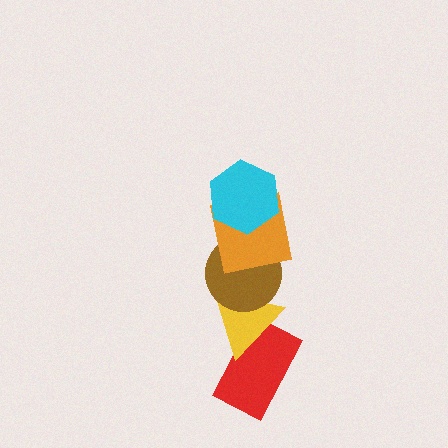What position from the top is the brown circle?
The brown circle is 3rd from the top.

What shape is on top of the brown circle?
The orange square is on top of the brown circle.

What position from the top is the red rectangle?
The red rectangle is 5th from the top.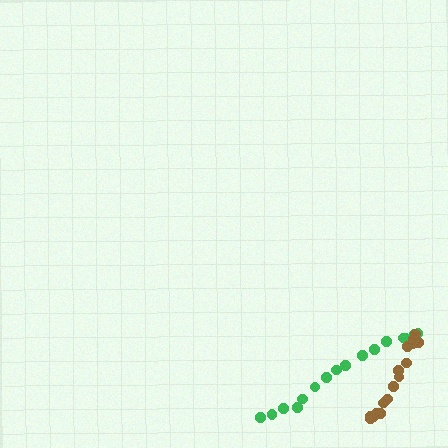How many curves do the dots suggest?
There are 2 distinct paths.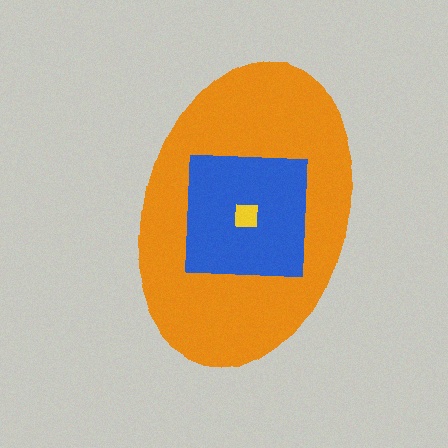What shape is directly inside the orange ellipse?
The blue square.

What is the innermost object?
The yellow square.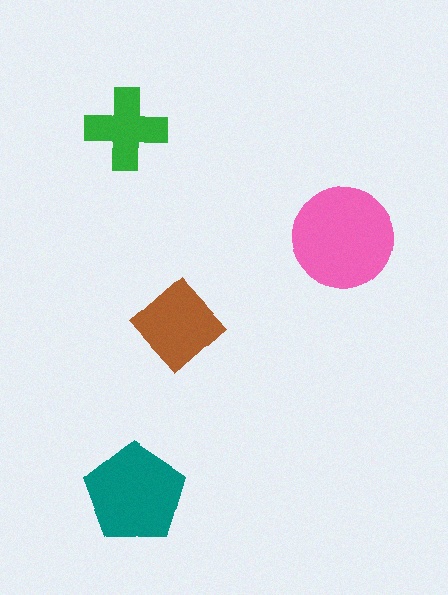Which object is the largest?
The pink circle.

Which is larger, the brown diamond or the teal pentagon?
The teal pentagon.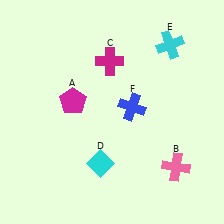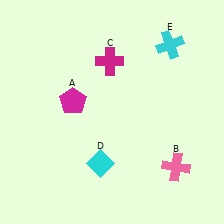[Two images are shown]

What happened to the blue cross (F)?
The blue cross (F) was removed in Image 2. It was in the top-right area of Image 1.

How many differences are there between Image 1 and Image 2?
There is 1 difference between the two images.